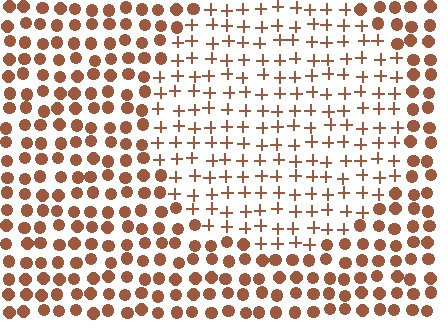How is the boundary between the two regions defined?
The boundary is defined by a change in element shape: plus signs inside vs. circles outside. All elements share the same color and spacing.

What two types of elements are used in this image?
The image uses plus signs inside the circle region and circles outside it.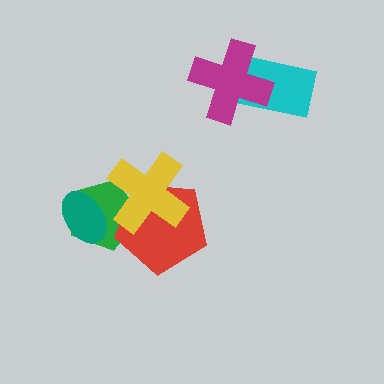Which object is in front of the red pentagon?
The yellow cross is in front of the red pentagon.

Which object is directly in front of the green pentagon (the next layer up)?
The red pentagon is directly in front of the green pentagon.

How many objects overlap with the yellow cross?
2 objects overlap with the yellow cross.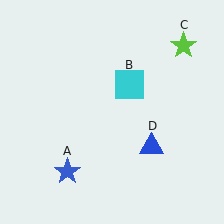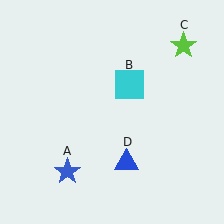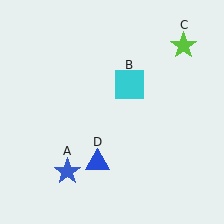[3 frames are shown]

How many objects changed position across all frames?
1 object changed position: blue triangle (object D).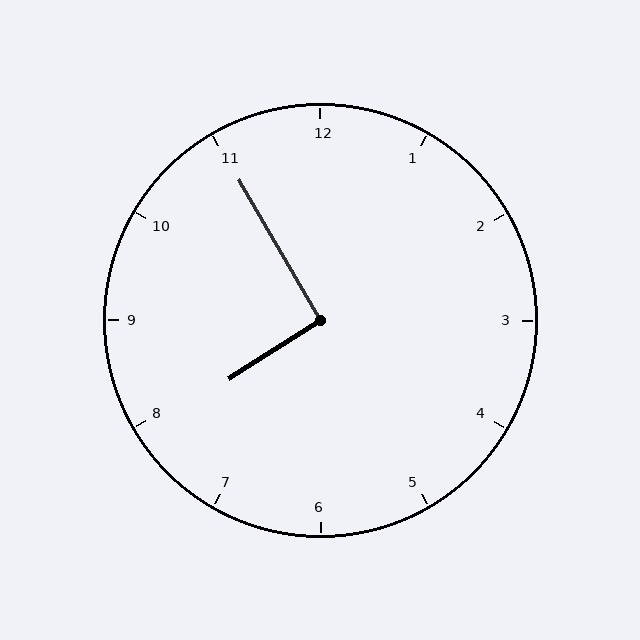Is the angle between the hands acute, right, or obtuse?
It is right.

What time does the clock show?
7:55.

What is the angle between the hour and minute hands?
Approximately 92 degrees.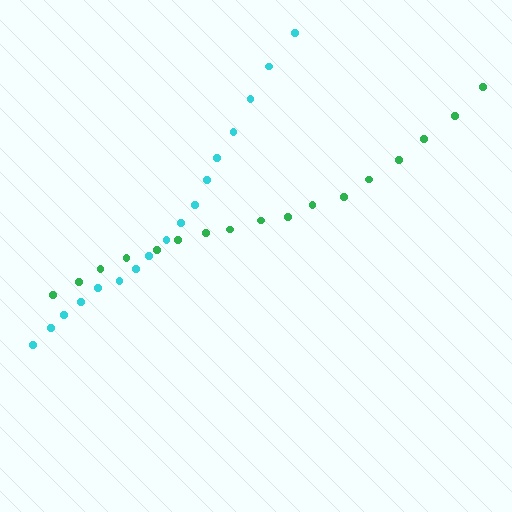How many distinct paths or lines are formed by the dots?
There are 2 distinct paths.